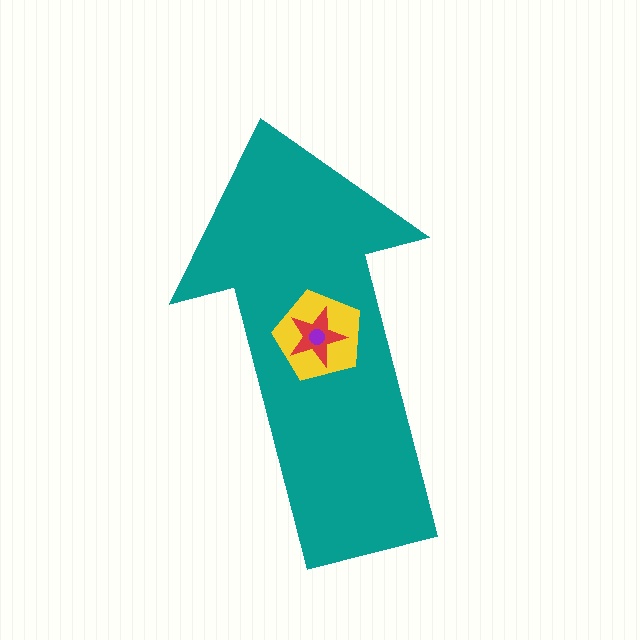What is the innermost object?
The purple circle.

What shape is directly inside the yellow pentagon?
The red star.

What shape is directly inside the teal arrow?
The yellow pentagon.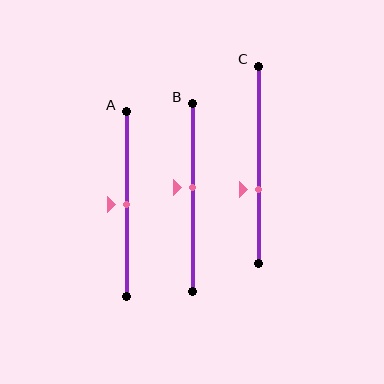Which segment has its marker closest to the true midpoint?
Segment A has its marker closest to the true midpoint.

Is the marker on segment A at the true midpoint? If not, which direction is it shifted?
Yes, the marker on segment A is at the true midpoint.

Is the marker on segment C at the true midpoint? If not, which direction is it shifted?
No, the marker on segment C is shifted downward by about 12% of the segment length.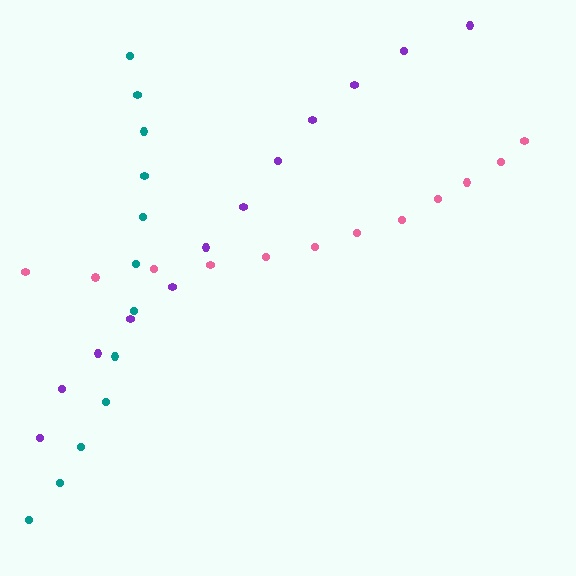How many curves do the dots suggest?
There are 3 distinct paths.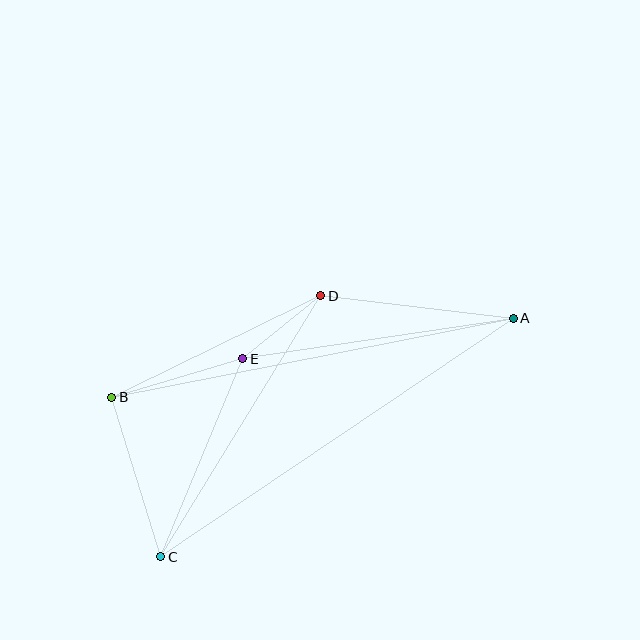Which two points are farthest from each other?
Points A and C are farthest from each other.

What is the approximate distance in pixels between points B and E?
The distance between B and E is approximately 136 pixels.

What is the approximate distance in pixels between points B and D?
The distance between B and D is approximately 232 pixels.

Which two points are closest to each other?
Points D and E are closest to each other.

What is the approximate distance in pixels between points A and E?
The distance between A and E is approximately 274 pixels.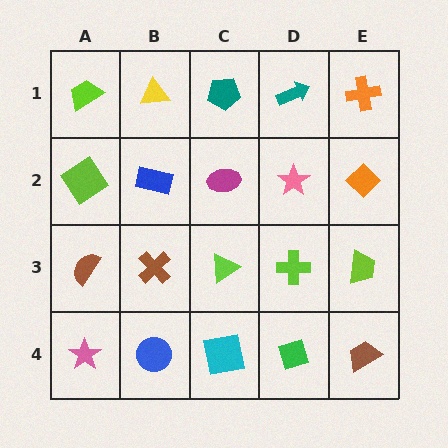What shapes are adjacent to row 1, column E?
An orange diamond (row 2, column E), a teal arrow (row 1, column D).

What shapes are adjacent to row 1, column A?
A lime diamond (row 2, column A), a yellow triangle (row 1, column B).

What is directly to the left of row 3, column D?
A lime triangle.